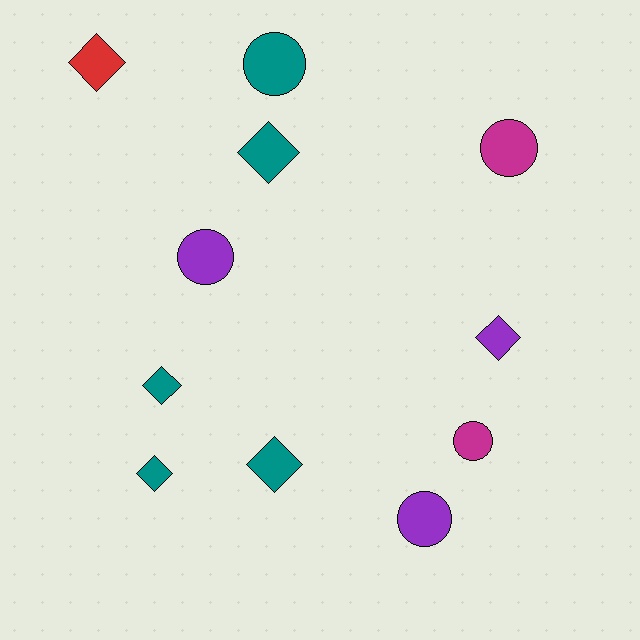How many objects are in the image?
There are 11 objects.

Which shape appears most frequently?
Diamond, with 6 objects.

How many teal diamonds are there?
There are 4 teal diamonds.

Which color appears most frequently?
Teal, with 5 objects.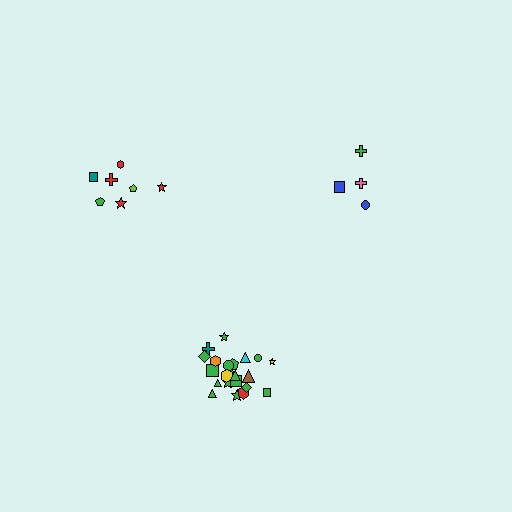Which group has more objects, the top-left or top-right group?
The top-left group.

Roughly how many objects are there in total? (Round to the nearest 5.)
Roughly 35 objects in total.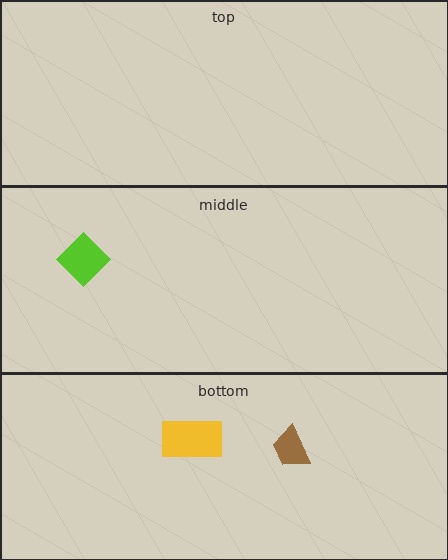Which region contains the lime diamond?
The middle region.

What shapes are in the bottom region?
The yellow rectangle, the brown trapezoid.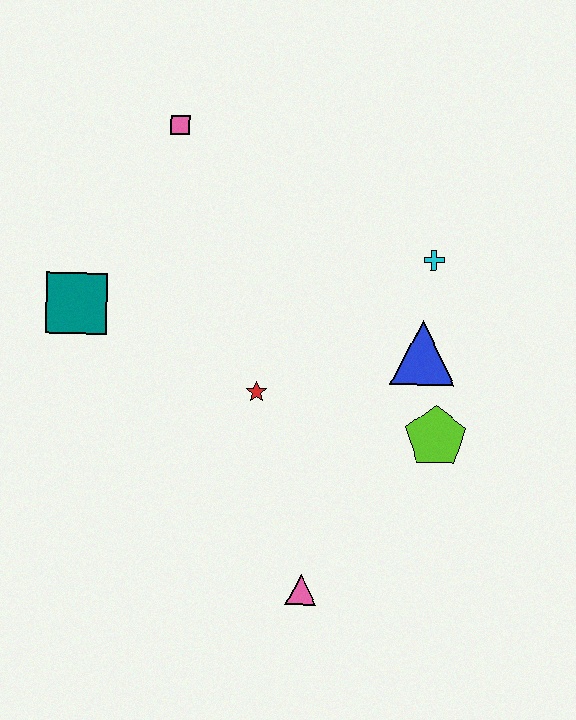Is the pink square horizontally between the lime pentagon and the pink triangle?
No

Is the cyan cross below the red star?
No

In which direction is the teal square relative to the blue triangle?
The teal square is to the left of the blue triangle.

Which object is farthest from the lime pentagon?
The pink square is farthest from the lime pentagon.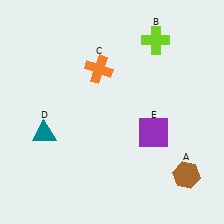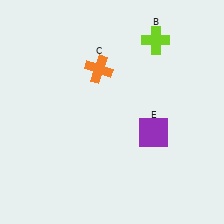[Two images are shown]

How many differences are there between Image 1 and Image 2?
There are 2 differences between the two images.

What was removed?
The teal triangle (D), the brown hexagon (A) were removed in Image 2.